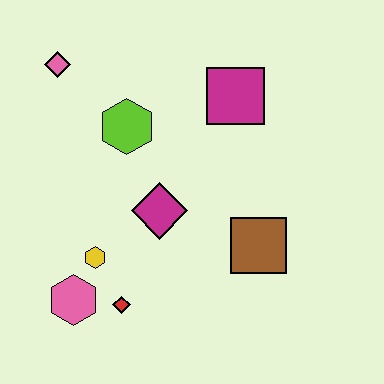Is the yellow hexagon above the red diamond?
Yes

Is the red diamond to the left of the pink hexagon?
No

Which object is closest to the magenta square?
The lime hexagon is closest to the magenta square.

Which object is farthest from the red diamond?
The pink diamond is farthest from the red diamond.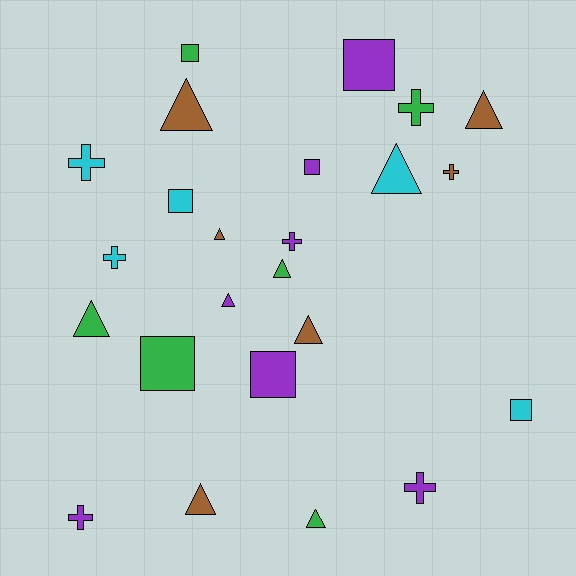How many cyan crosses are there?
There are 2 cyan crosses.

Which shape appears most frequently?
Triangle, with 10 objects.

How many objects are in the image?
There are 24 objects.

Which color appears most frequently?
Purple, with 7 objects.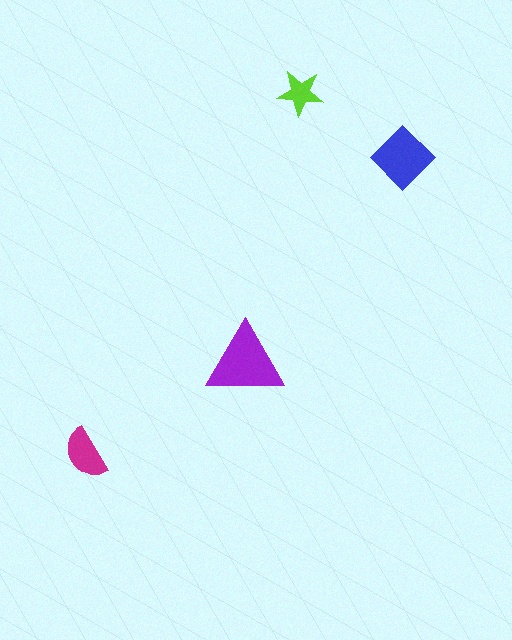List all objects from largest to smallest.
The purple triangle, the blue diamond, the magenta semicircle, the lime star.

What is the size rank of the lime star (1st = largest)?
4th.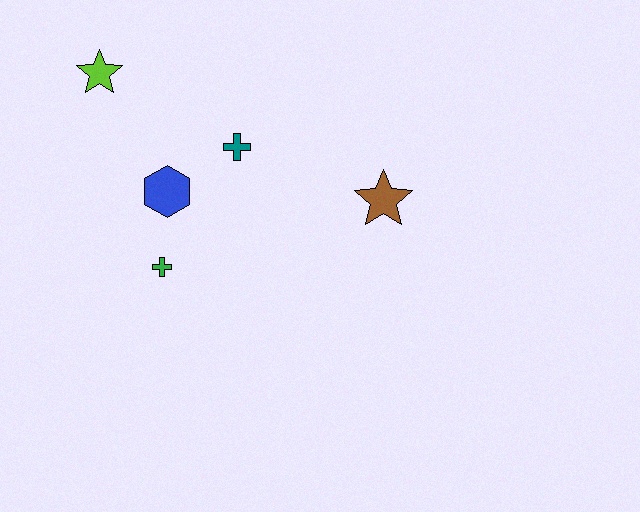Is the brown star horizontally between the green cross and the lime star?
No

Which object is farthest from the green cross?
The brown star is farthest from the green cross.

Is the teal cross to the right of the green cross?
Yes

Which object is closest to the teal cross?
The blue hexagon is closest to the teal cross.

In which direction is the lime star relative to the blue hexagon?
The lime star is above the blue hexagon.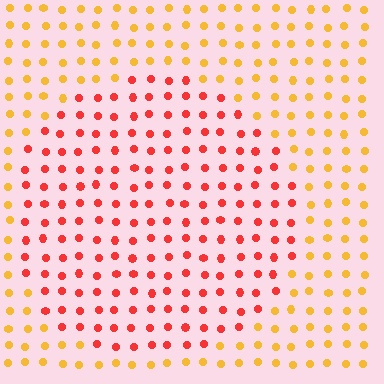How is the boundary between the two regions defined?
The boundary is defined purely by a slight shift in hue (about 42 degrees). Spacing, size, and orientation are identical on both sides.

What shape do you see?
I see a circle.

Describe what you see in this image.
The image is filled with small yellow elements in a uniform arrangement. A circle-shaped region is visible where the elements are tinted to a slightly different hue, forming a subtle color boundary.